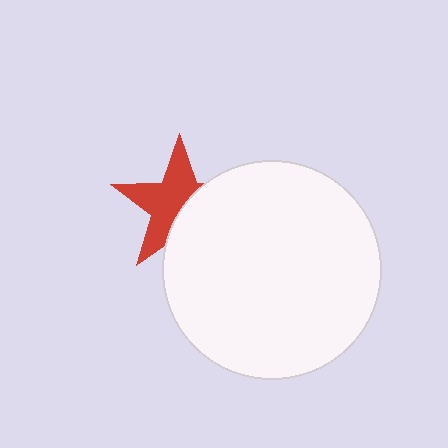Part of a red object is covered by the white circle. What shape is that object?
It is a star.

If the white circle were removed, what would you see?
You would see the complete red star.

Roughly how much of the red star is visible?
About half of it is visible (roughly 59%).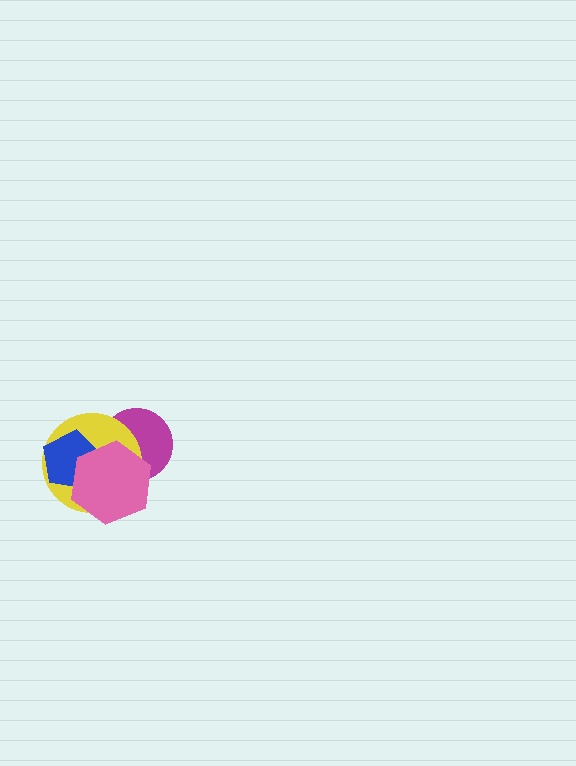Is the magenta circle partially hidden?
Yes, it is partially covered by another shape.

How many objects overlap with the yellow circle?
3 objects overlap with the yellow circle.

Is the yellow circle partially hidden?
Yes, it is partially covered by another shape.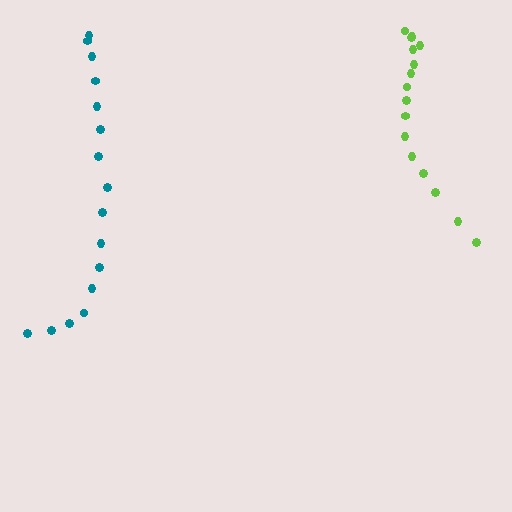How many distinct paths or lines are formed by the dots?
There are 2 distinct paths.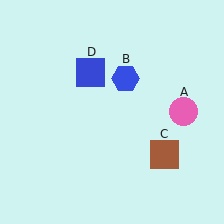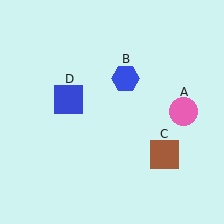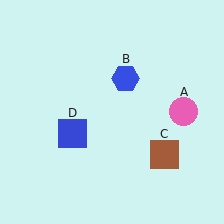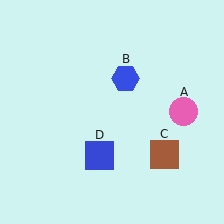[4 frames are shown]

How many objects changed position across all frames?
1 object changed position: blue square (object D).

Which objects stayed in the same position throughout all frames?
Pink circle (object A) and blue hexagon (object B) and brown square (object C) remained stationary.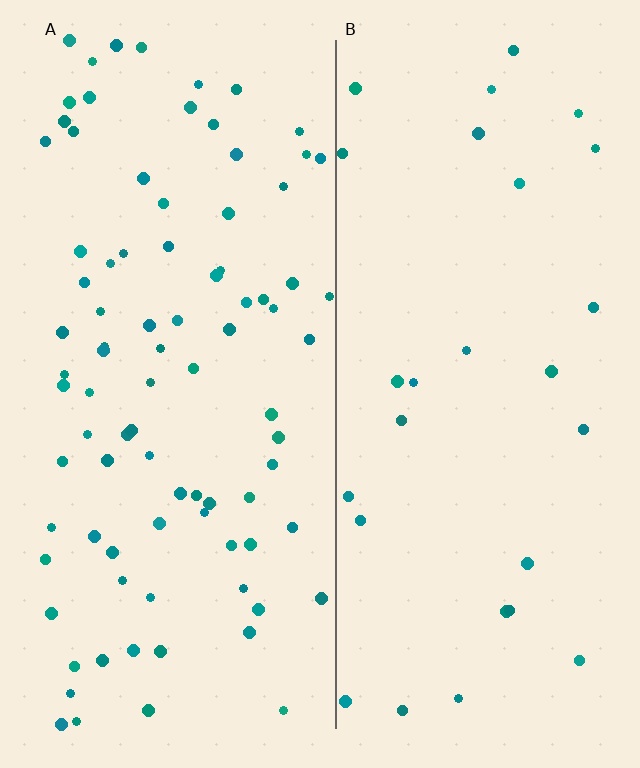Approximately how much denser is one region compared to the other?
Approximately 3.2× — region A over region B.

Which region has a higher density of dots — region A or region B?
A (the left).